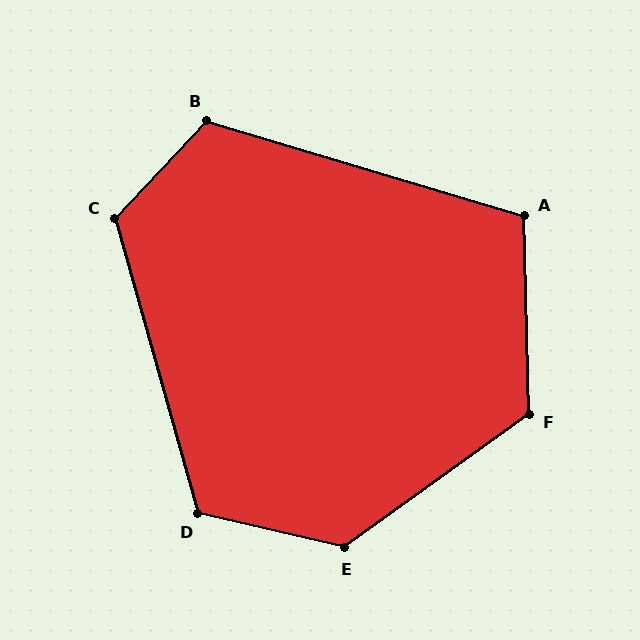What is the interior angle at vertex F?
Approximately 125 degrees (obtuse).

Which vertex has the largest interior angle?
E, at approximately 131 degrees.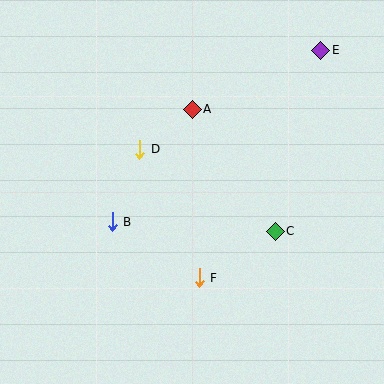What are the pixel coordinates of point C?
Point C is at (275, 231).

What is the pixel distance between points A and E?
The distance between A and E is 141 pixels.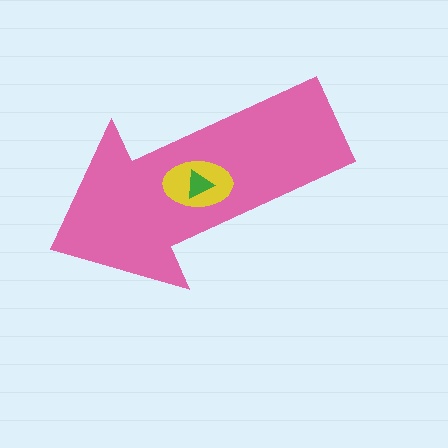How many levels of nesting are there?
3.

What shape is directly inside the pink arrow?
The yellow ellipse.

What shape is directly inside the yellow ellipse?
The green triangle.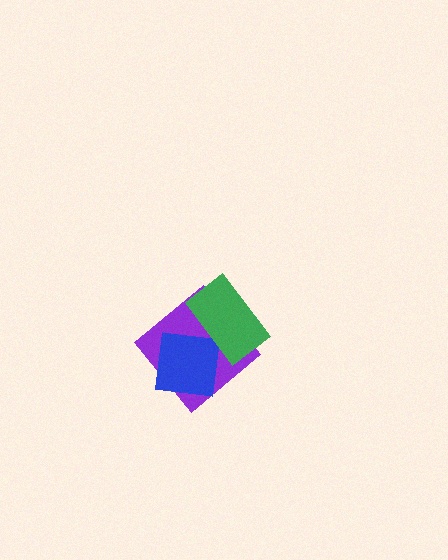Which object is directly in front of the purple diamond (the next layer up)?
The blue square is directly in front of the purple diamond.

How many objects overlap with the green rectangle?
2 objects overlap with the green rectangle.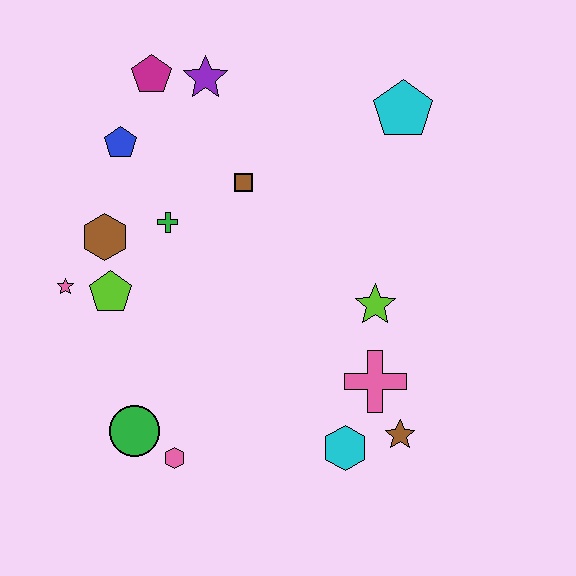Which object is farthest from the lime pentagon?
The cyan pentagon is farthest from the lime pentagon.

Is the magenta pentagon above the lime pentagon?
Yes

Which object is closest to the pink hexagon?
The green circle is closest to the pink hexagon.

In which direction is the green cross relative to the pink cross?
The green cross is to the left of the pink cross.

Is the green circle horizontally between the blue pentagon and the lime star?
Yes